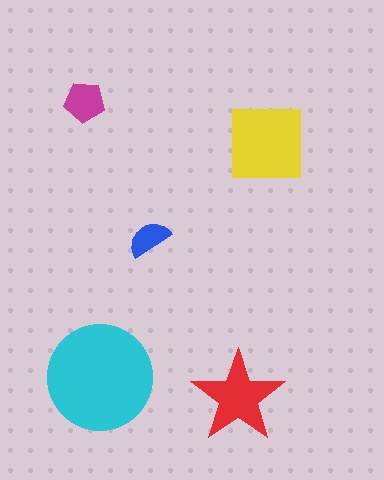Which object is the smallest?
The blue semicircle.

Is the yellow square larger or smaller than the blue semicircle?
Larger.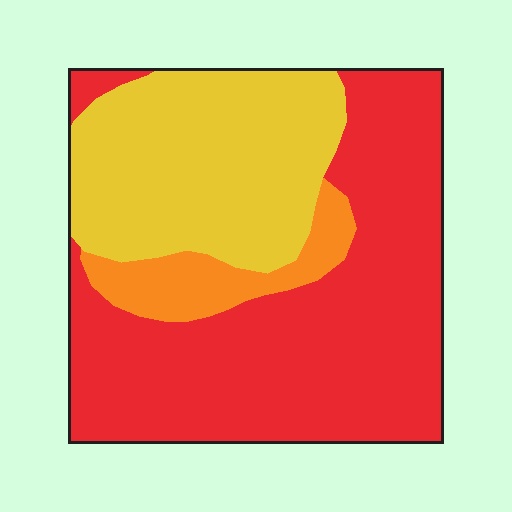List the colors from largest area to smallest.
From largest to smallest: red, yellow, orange.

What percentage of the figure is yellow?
Yellow takes up about one third (1/3) of the figure.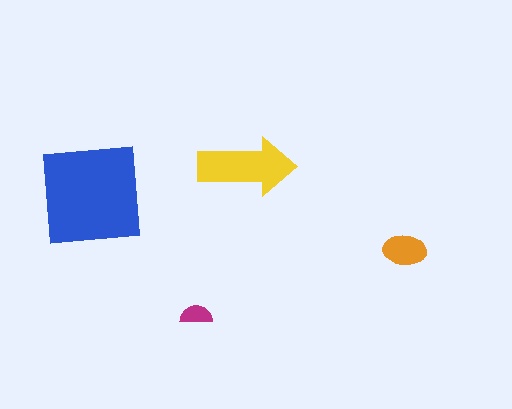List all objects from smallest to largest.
The magenta semicircle, the orange ellipse, the yellow arrow, the blue square.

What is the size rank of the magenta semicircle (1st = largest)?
4th.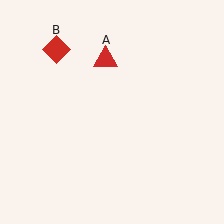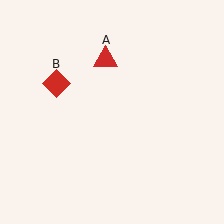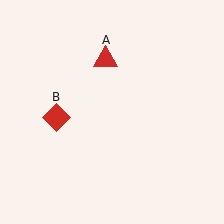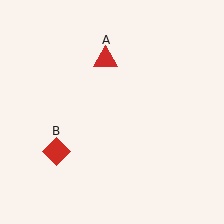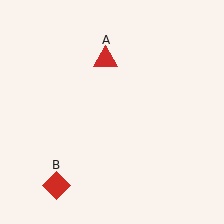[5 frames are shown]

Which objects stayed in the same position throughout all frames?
Red triangle (object A) remained stationary.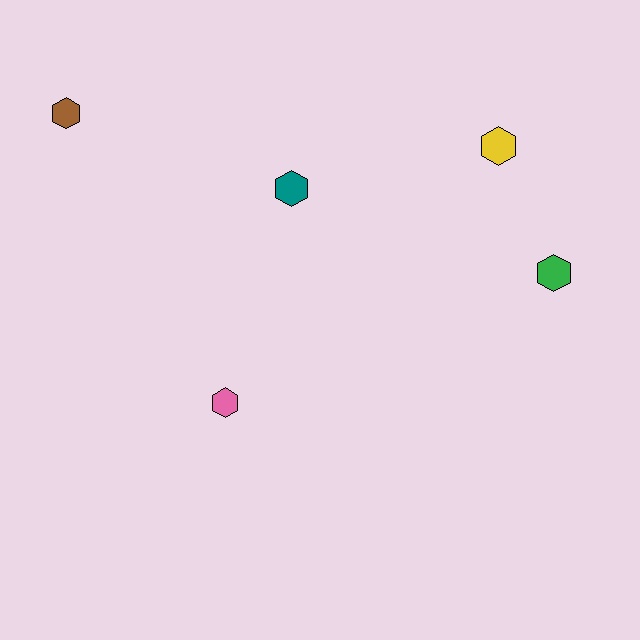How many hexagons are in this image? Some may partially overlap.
There are 5 hexagons.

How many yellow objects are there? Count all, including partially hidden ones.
There is 1 yellow object.